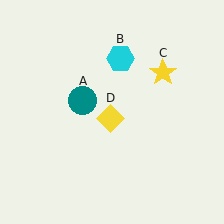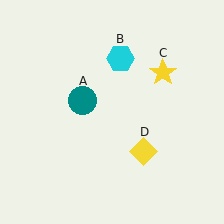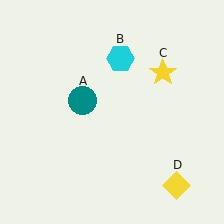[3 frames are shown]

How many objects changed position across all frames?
1 object changed position: yellow diamond (object D).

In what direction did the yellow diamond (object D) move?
The yellow diamond (object D) moved down and to the right.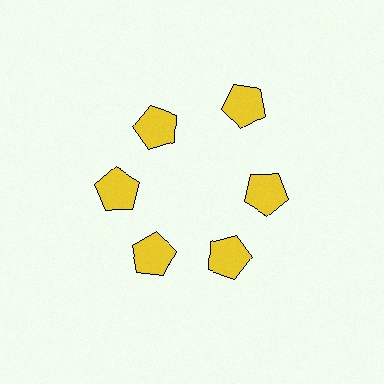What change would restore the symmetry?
The symmetry would be restored by moving it inward, back onto the ring so that all 6 pentagons sit at equal angles and equal distance from the center.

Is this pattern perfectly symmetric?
No. The 6 yellow pentagons are arranged in a ring, but one element near the 1 o'clock position is pushed outward from the center, breaking the 6-fold rotational symmetry.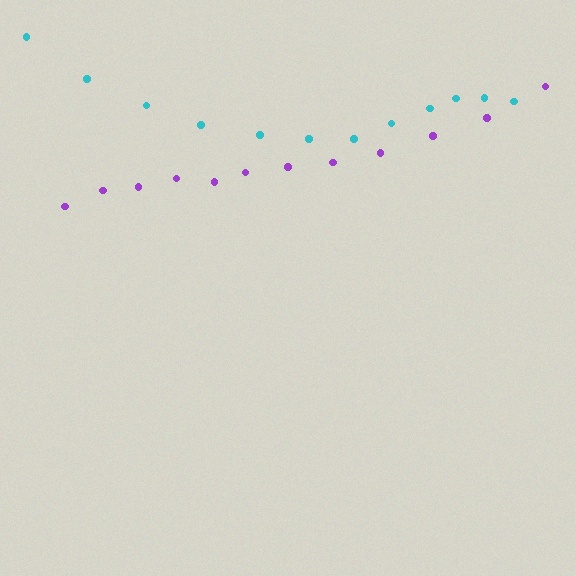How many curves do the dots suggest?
There are 2 distinct paths.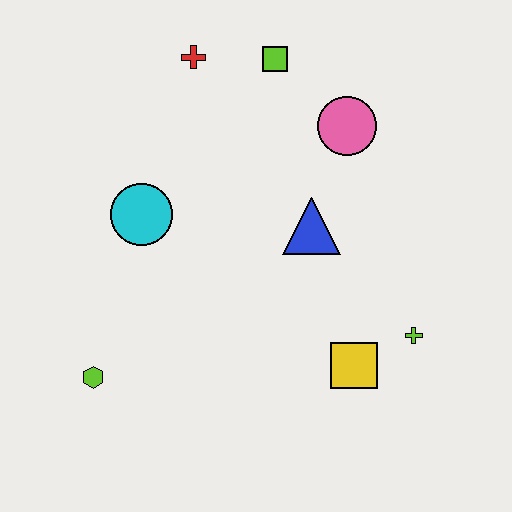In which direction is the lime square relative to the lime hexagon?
The lime square is above the lime hexagon.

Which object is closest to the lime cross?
The yellow square is closest to the lime cross.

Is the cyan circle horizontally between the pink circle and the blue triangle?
No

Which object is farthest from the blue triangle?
The lime hexagon is farthest from the blue triangle.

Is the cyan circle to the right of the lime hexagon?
Yes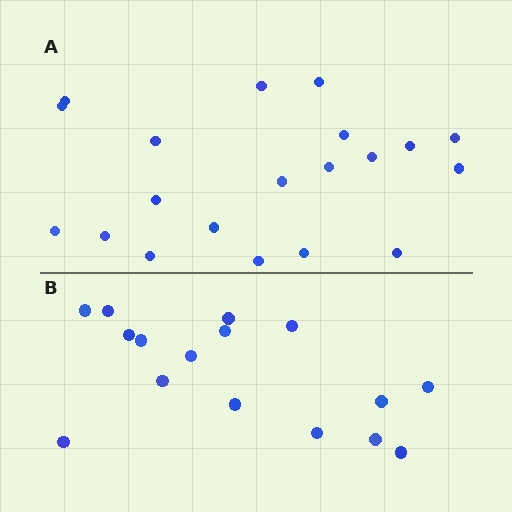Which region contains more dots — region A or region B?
Region A (the top region) has more dots.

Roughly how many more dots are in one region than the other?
Region A has about 4 more dots than region B.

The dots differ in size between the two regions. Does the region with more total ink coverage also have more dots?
No. Region B has more total ink coverage because its dots are larger, but region A actually contains more individual dots. Total area can be misleading — the number of items is what matters here.